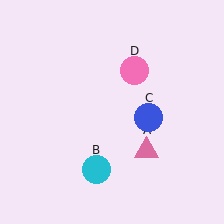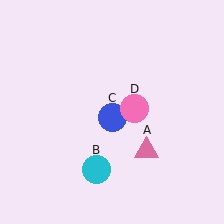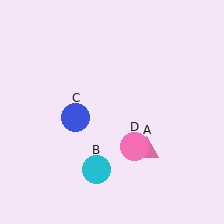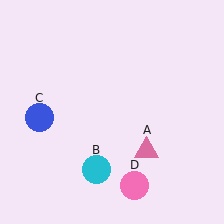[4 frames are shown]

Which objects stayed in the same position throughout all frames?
Pink triangle (object A) and cyan circle (object B) remained stationary.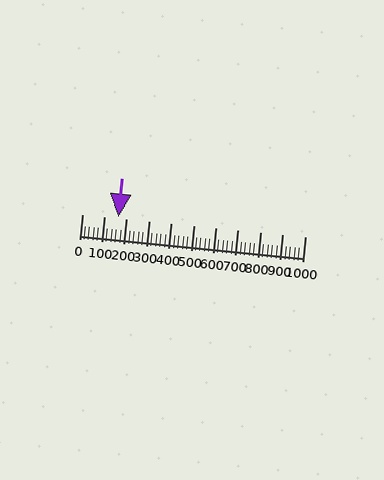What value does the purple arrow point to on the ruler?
The purple arrow points to approximately 161.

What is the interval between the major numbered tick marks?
The major tick marks are spaced 100 units apart.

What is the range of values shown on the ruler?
The ruler shows values from 0 to 1000.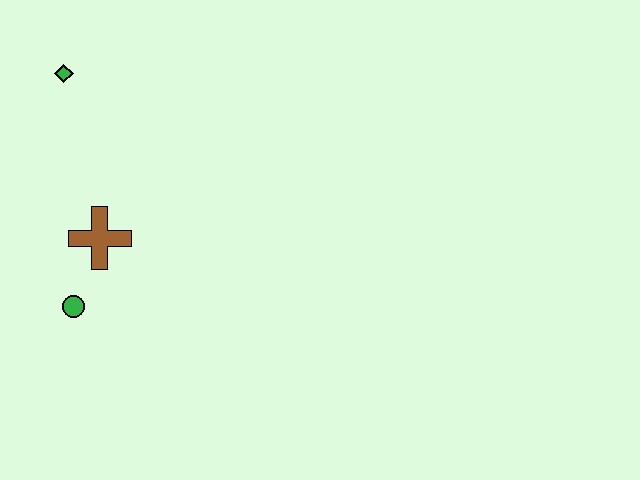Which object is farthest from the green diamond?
The green circle is farthest from the green diamond.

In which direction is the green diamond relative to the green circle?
The green diamond is above the green circle.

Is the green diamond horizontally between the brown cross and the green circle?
No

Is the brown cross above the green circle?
Yes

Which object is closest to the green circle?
The brown cross is closest to the green circle.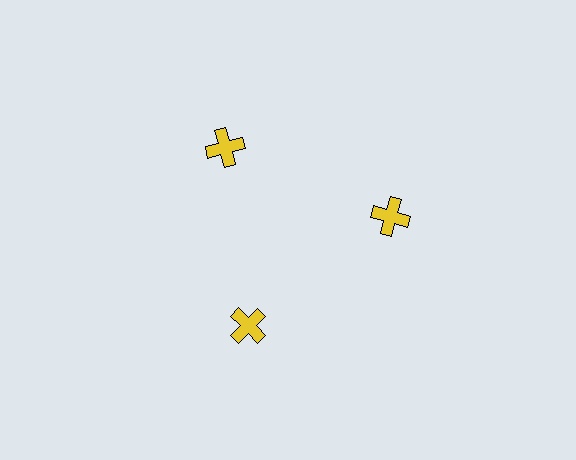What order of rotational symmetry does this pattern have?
This pattern has 3-fold rotational symmetry.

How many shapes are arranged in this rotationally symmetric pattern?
There are 3 shapes, arranged in 3 groups of 1.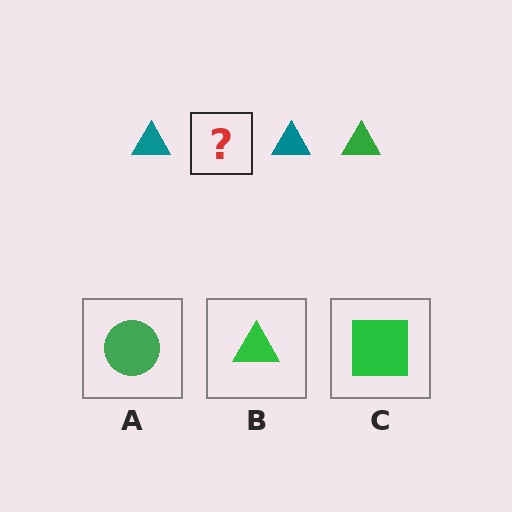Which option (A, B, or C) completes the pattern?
B.